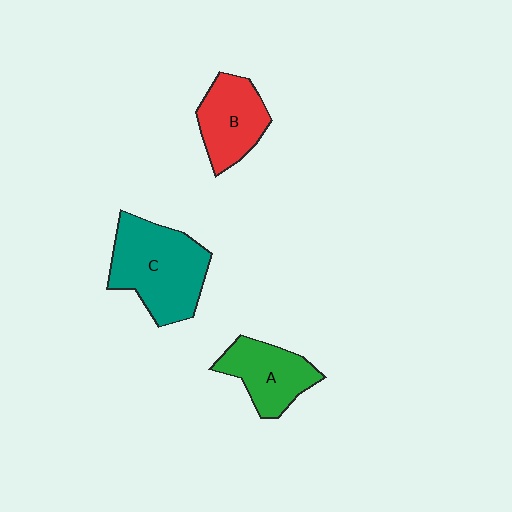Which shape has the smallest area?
Shape A (green).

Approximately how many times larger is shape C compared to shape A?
Approximately 1.6 times.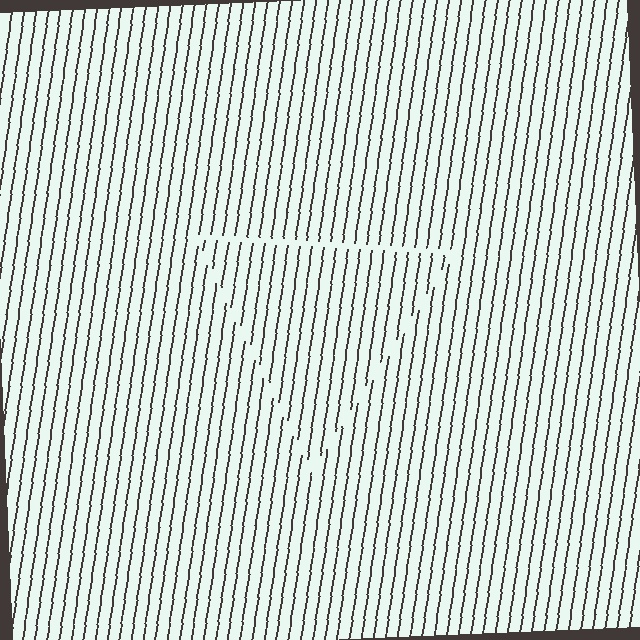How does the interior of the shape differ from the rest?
The interior of the shape contains the same grating, shifted by half a period — the contour is defined by the phase discontinuity where line-ends from the inner and outer gratings abut.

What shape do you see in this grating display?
An illusory triangle. The interior of the shape contains the same grating, shifted by half a period — the contour is defined by the phase discontinuity where line-ends from the inner and outer gratings abut.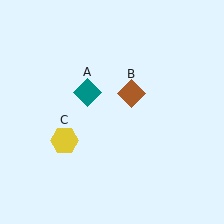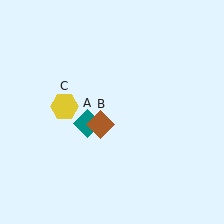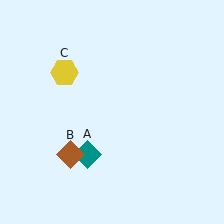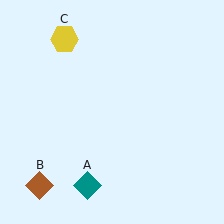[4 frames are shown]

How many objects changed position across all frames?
3 objects changed position: teal diamond (object A), brown diamond (object B), yellow hexagon (object C).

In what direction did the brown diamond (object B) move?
The brown diamond (object B) moved down and to the left.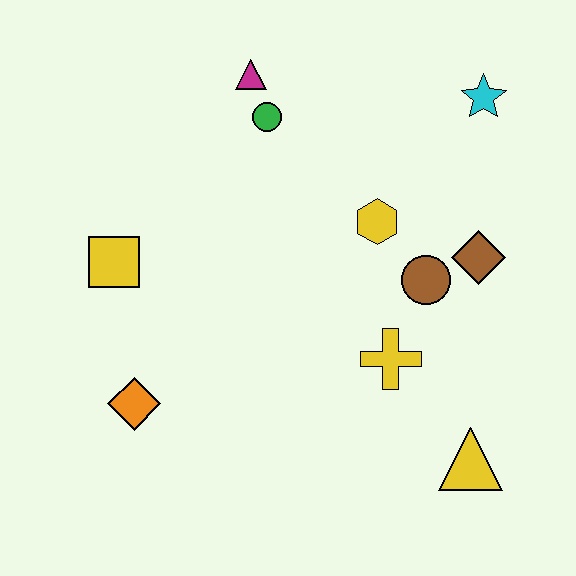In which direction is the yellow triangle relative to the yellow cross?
The yellow triangle is below the yellow cross.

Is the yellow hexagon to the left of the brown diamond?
Yes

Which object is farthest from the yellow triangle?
The magenta triangle is farthest from the yellow triangle.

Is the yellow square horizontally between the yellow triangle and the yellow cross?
No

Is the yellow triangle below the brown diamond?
Yes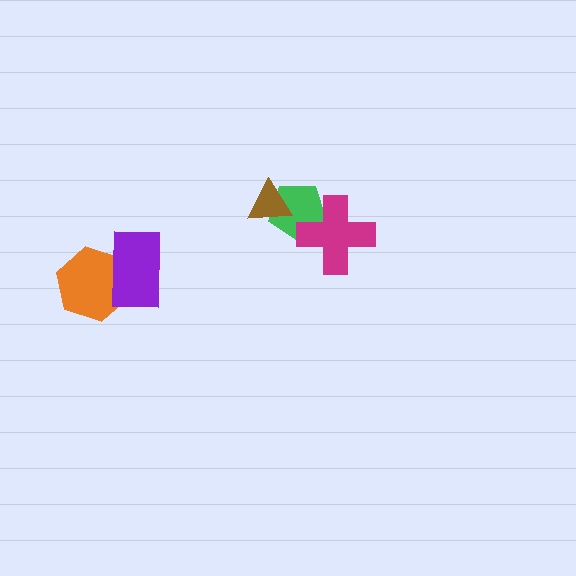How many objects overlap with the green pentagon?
2 objects overlap with the green pentagon.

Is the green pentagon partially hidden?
Yes, it is partially covered by another shape.